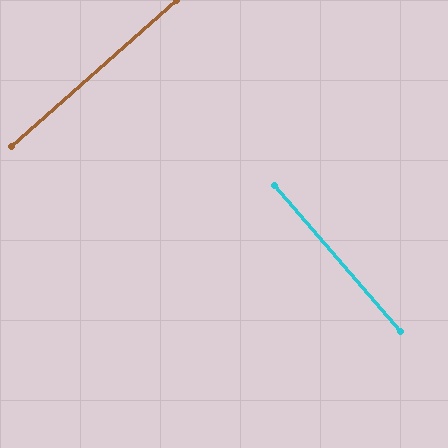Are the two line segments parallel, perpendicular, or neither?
Perpendicular — they meet at approximately 89°.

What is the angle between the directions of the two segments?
Approximately 89 degrees.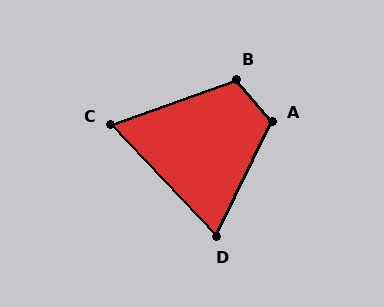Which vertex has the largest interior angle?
A, at approximately 114 degrees.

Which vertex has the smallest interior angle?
C, at approximately 66 degrees.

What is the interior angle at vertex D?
Approximately 69 degrees (acute).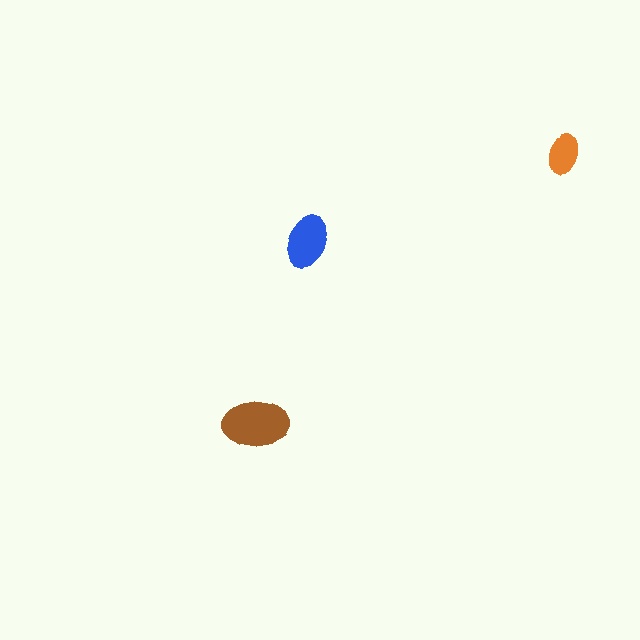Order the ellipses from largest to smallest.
the brown one, the blue one, the orange one.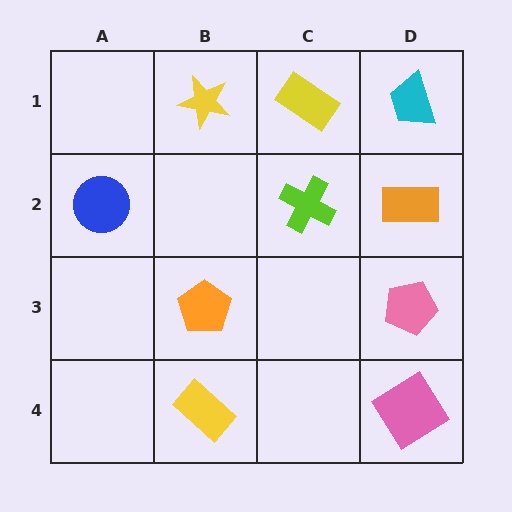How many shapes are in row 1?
3 shapes.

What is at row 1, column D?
A cyan trapezoid.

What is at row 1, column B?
A yellow star.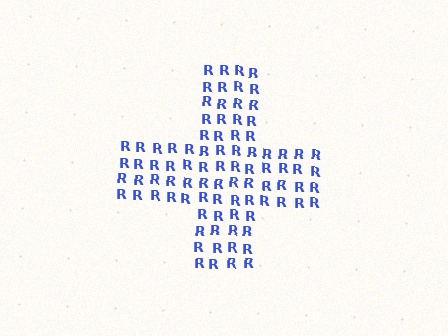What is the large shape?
The large shape is a cross.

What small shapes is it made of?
It is made of small letter R's.